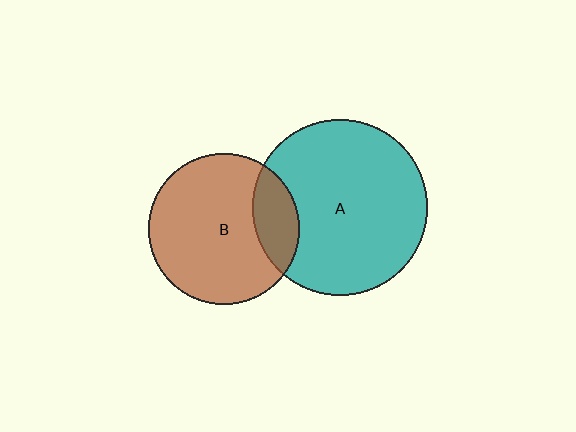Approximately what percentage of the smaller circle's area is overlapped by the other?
Approximately 20%.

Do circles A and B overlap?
Yes.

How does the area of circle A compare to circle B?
Approximately 1.3 times.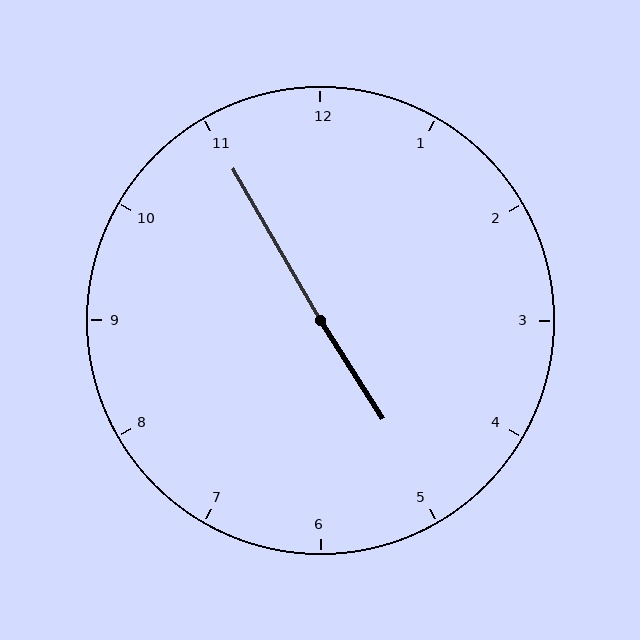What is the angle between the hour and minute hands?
Approximately 178 degrees.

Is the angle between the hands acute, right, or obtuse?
It is obtuse.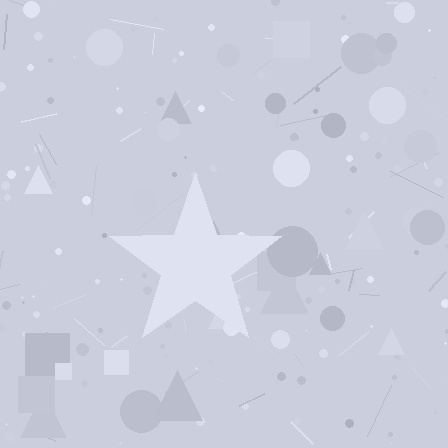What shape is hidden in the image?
A star is hidden in the image.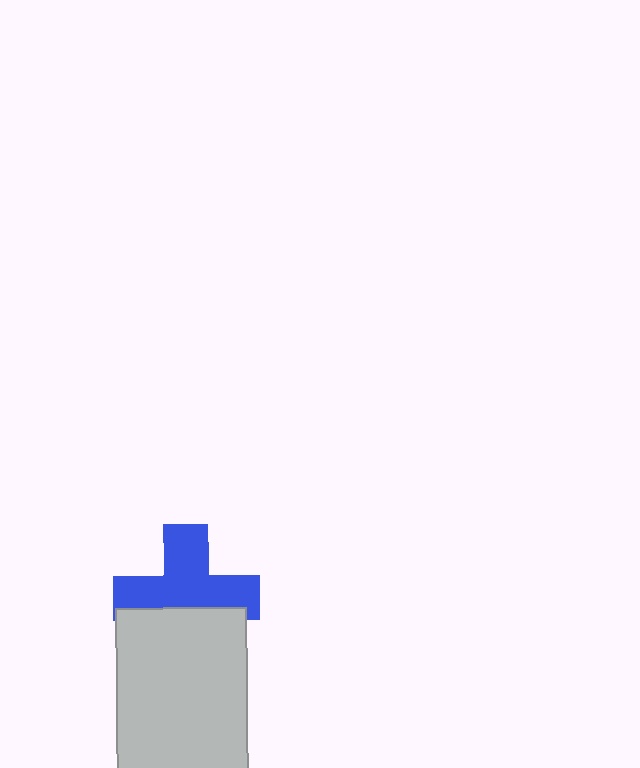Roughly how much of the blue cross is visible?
About half of it is visible (roughly 63%).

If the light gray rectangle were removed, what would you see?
You would see the complete blue cross.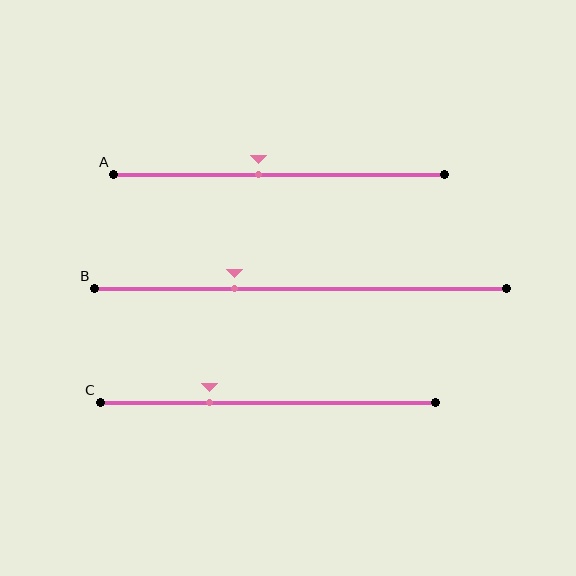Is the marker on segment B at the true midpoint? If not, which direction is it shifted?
No, the marker on segment B is shifted to the left by about 16% of the segment length.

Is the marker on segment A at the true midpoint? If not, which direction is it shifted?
No, the marker on segment A is shifted to the left by about 6% of the segment length.